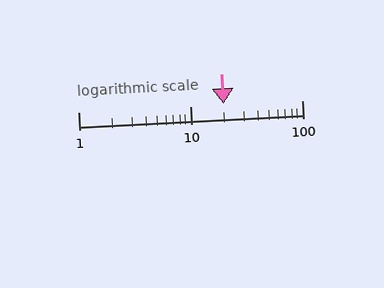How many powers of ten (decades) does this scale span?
The scale spans 2 decades, from 1 to 100.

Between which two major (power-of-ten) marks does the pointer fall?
The pointer is between 10 and 100.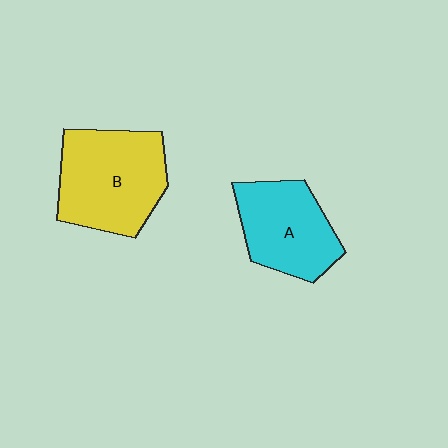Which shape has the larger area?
Shape B (yellow).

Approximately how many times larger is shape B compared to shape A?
Approximately 1.3 times.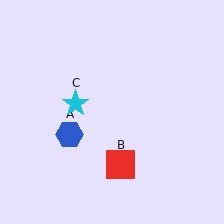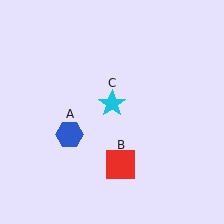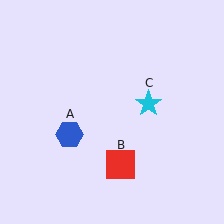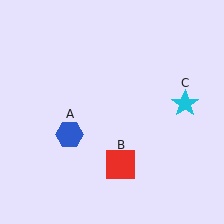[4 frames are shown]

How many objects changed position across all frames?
1 object changed position: cyan star (object C).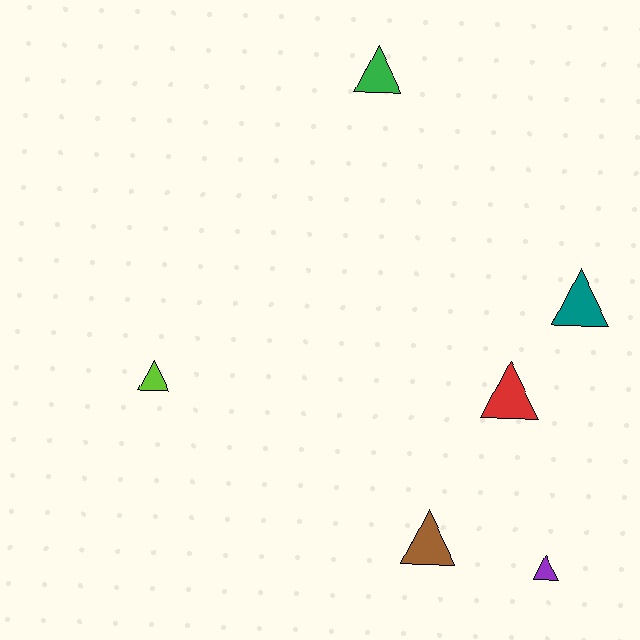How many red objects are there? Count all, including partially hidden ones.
There is 1 red object.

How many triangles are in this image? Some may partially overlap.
There are 6 triangles.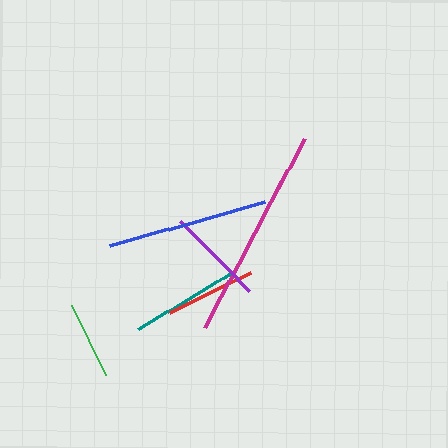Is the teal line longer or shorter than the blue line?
The blue line is longer than the teal line.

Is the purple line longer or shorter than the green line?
The purple line is longer than the green line.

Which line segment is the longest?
The magenta line is the longest at approximately 214 pixels.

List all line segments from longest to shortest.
From longest to shortest: magenta, blue, teal, purple, red, green.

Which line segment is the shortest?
The green line is the shortest at approximately 78 pixels.